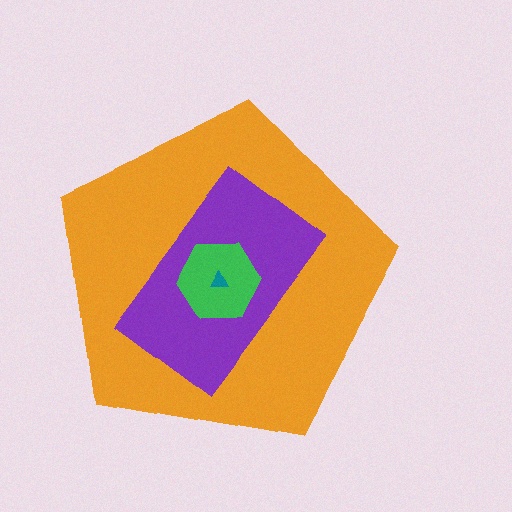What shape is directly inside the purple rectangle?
The green hexagon.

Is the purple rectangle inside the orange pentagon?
Yes.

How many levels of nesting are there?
4.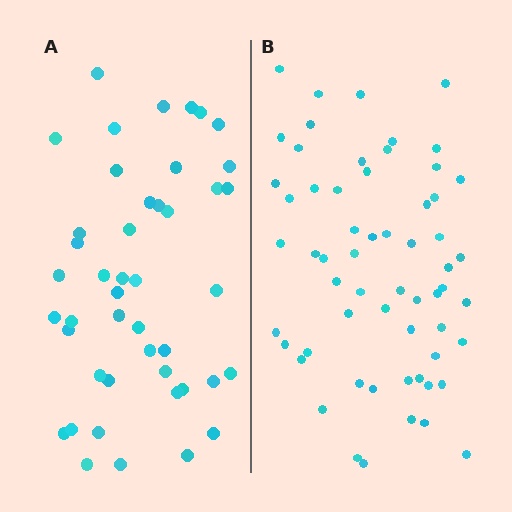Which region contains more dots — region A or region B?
Region B (the right region) has more dots.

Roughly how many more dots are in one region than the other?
Region B has approximately 15 more dots than region A.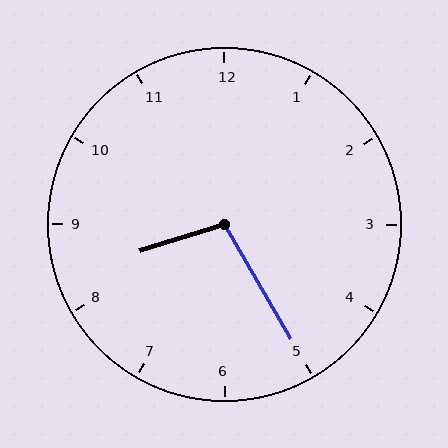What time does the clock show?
8:25.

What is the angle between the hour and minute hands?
Approximately 102 degrees.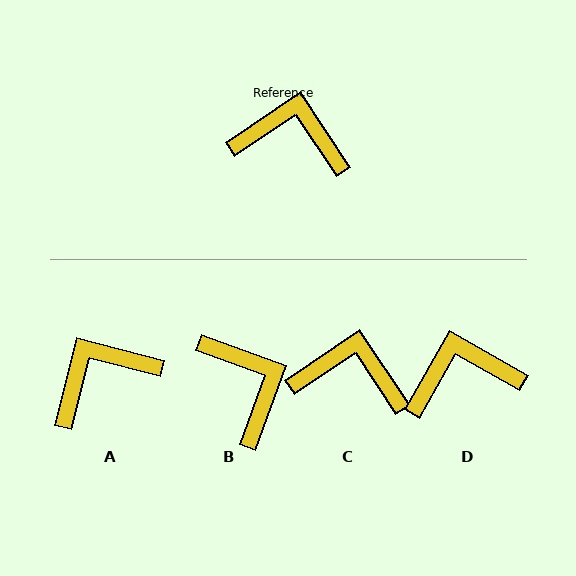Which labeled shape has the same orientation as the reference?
C.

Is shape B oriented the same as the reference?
No, it is off by about 54 degrees.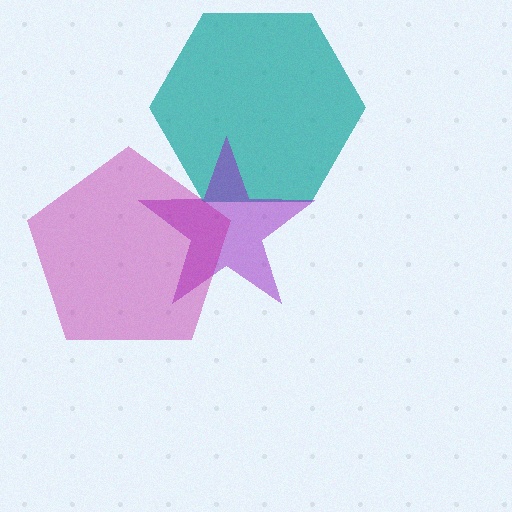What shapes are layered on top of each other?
The layered shapes are: a teal hexagon, a purple star, a magenta pentagon.